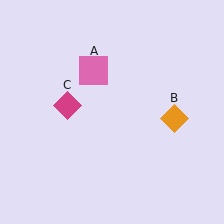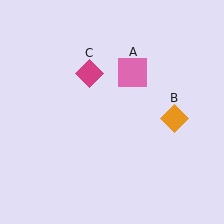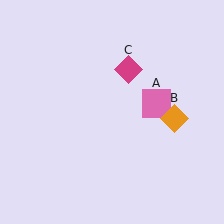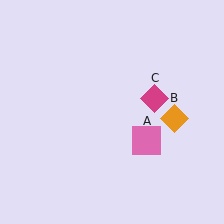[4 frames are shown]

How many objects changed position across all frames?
2 objects changed position: pink square (object A), magenta diamond (object C).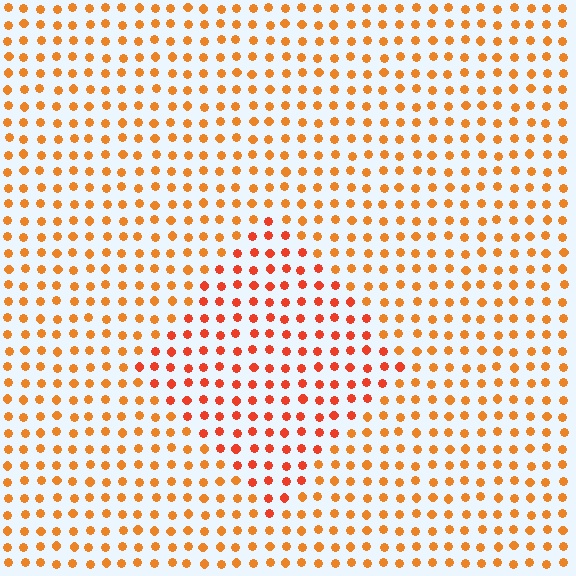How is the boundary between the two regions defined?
The boundary is defined purely by a slight shift in hue (about 22 degrees). Spacing, size, and orientation are identical on both sides.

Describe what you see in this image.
The image is filled with small orange elements in a uniform arrangement. A diamond-shaped region is visible where the elements are tinted to a slightly different hue, forming a subtle color boundary.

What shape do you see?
I see a diamond.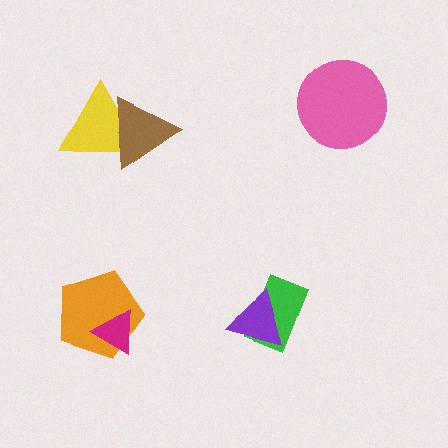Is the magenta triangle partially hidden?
No, no other shape covers it.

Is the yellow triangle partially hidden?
Yes, it is partially covered by another shape.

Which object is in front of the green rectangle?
The purple triangle is in front of the green rectangle.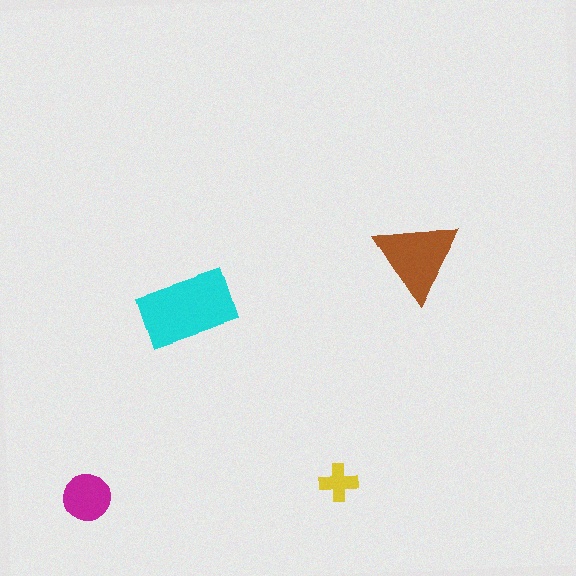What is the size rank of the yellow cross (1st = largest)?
4th.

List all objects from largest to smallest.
The cyan rectangle, the brown triangle, the magenta circle, the yellow cross.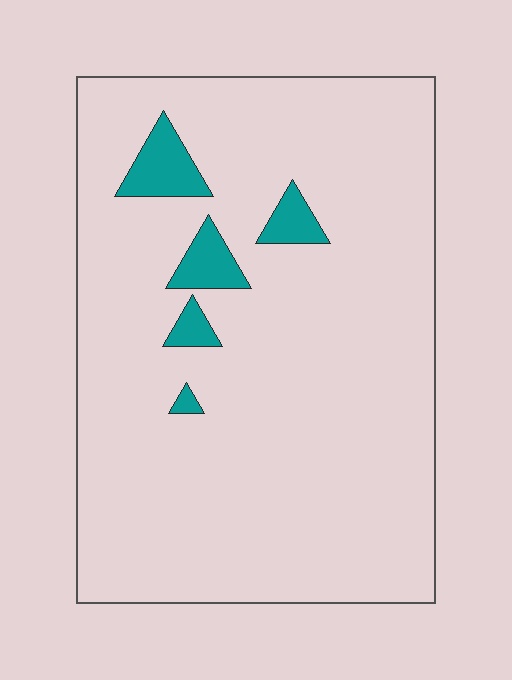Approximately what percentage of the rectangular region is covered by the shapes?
Approximately 5%.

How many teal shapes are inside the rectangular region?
5.